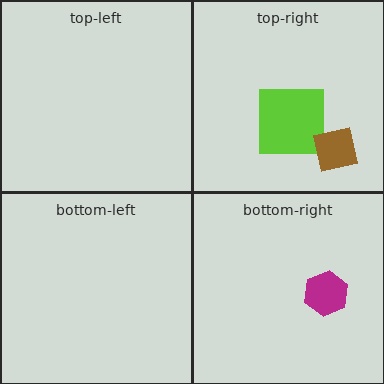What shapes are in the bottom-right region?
The magenta hexagon.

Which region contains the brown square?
The top-right region.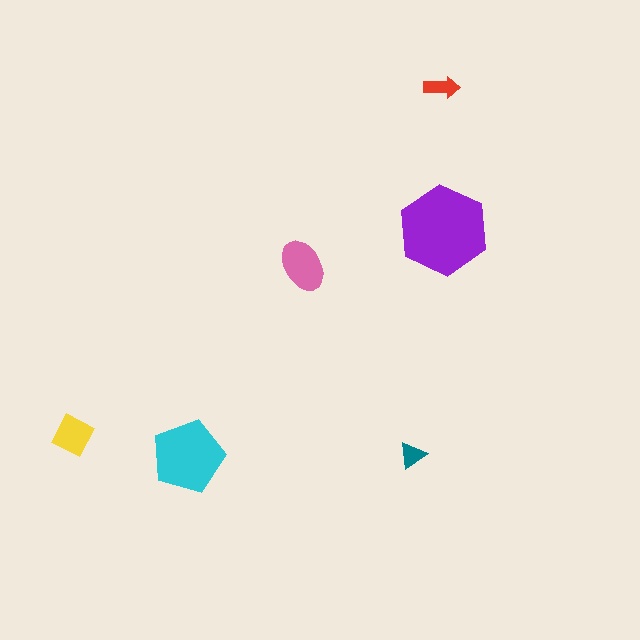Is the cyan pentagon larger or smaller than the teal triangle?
Larger.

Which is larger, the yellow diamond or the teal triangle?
The yellow diamond.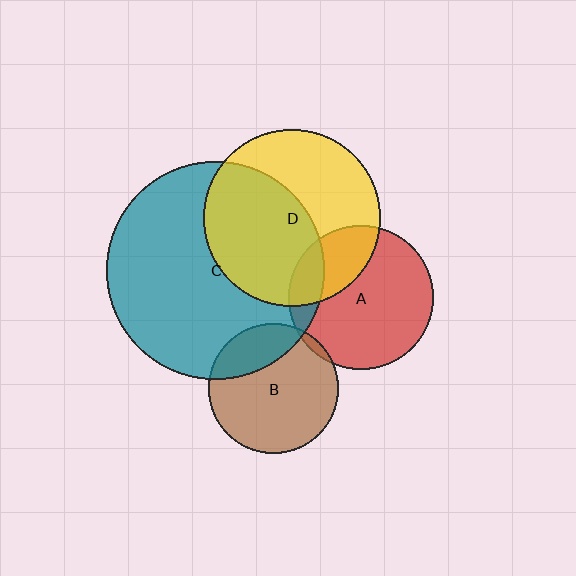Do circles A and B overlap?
Yes.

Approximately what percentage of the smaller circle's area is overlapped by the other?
Approximately 5%.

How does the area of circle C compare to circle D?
Approximately 1.5 times.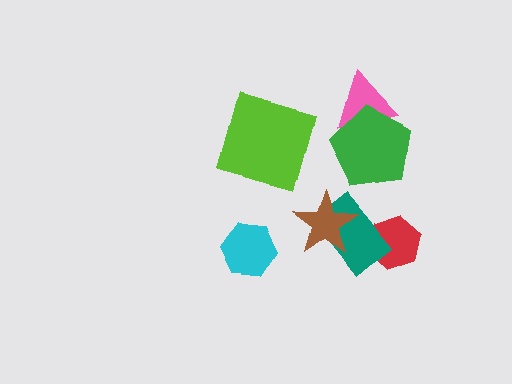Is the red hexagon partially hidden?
Yes, it is partially covered by another shape.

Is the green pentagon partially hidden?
No, no other shape covers it.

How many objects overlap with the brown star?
1 object overlaps with the brown star.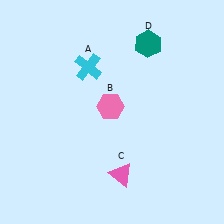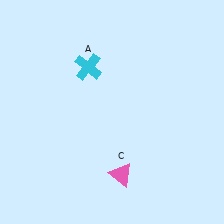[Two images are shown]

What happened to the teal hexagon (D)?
The teal hexagon (D) was removed in Image 2. It was in the top-right area of Image 1.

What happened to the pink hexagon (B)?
The pink hexagon (B) was removed in Image 2. It was in the top-left area of Image 1.